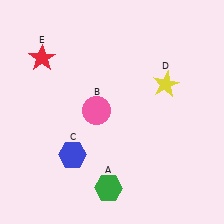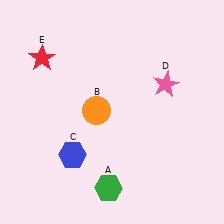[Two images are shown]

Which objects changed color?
B changed from pink to orange. D changed from yellow to pink.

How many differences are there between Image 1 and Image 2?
There are 2 differences between the two images.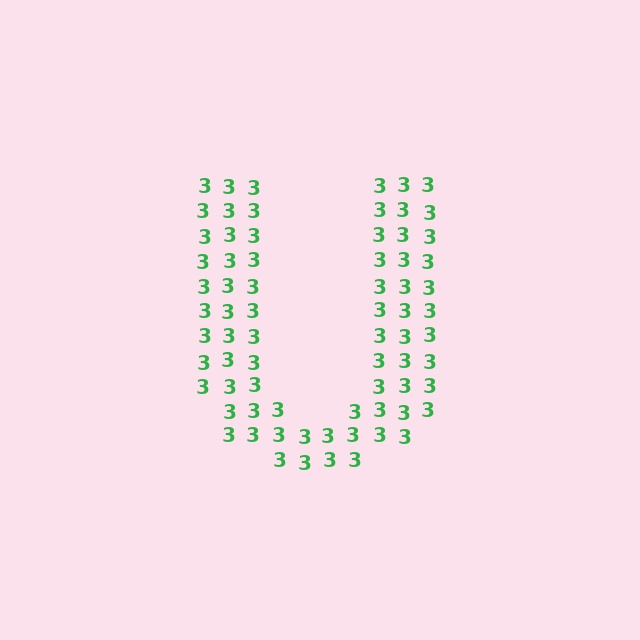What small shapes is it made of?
It is made of small digit 3's.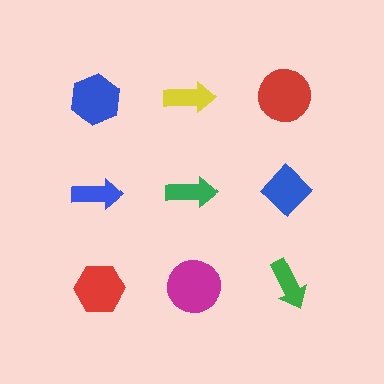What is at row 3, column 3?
A green arrow.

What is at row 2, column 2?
A green arrow.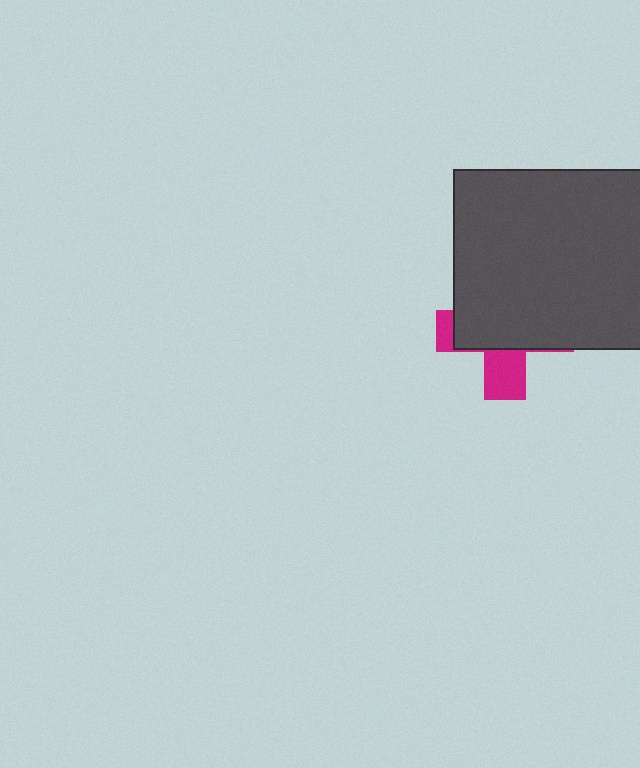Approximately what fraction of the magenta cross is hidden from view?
Roughly 69% of the magenta cross is hidden behind the dark gray rectangle.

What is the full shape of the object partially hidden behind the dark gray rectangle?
The partially hidden object is a magenta cross.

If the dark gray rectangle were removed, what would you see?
You would see the complete magenta cross.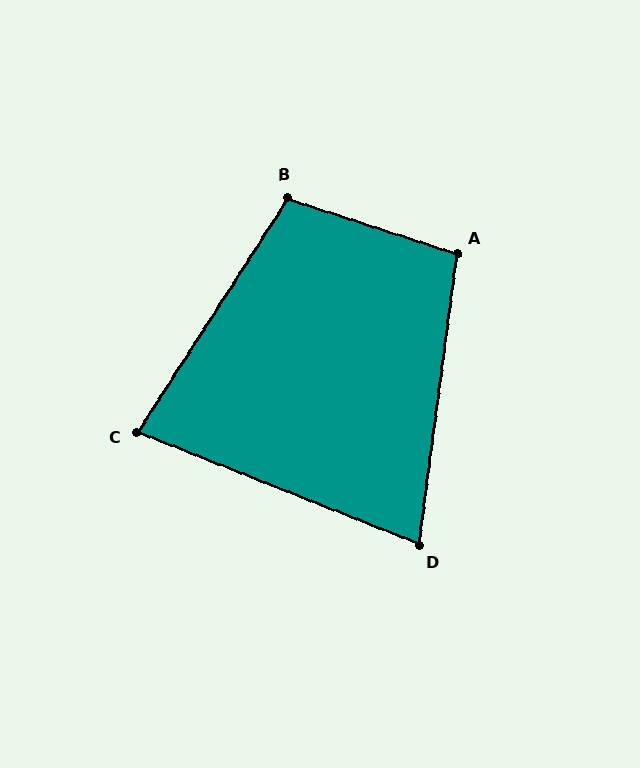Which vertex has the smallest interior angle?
D, at approximately 76 degrees.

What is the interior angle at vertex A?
Approximately 101 degrees (obtuse).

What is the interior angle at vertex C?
Approximately 79 degrees (acute).